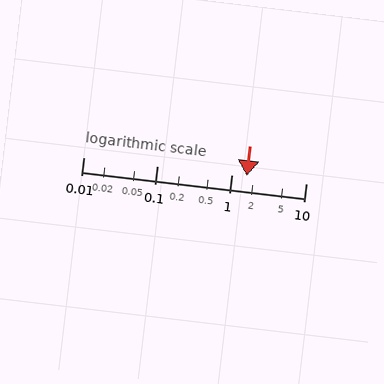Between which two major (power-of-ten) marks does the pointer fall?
The pointer is between 1 and 10.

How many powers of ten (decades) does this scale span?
The scale spans 3 decades, from 0.01 to 10.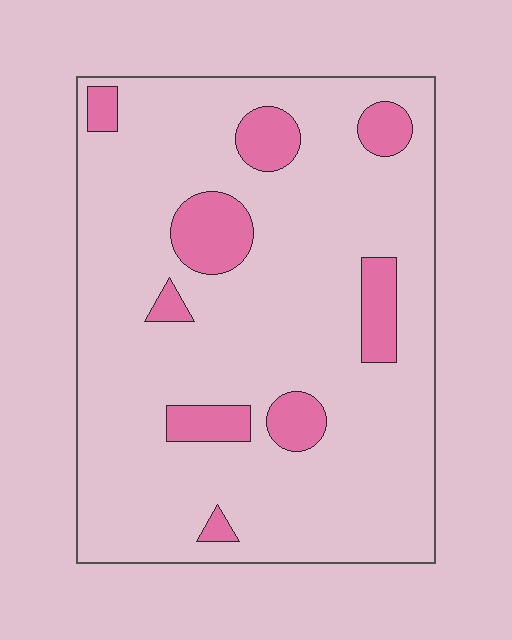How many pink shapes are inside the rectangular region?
9.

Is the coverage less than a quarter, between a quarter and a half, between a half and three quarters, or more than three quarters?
Less than a quarter.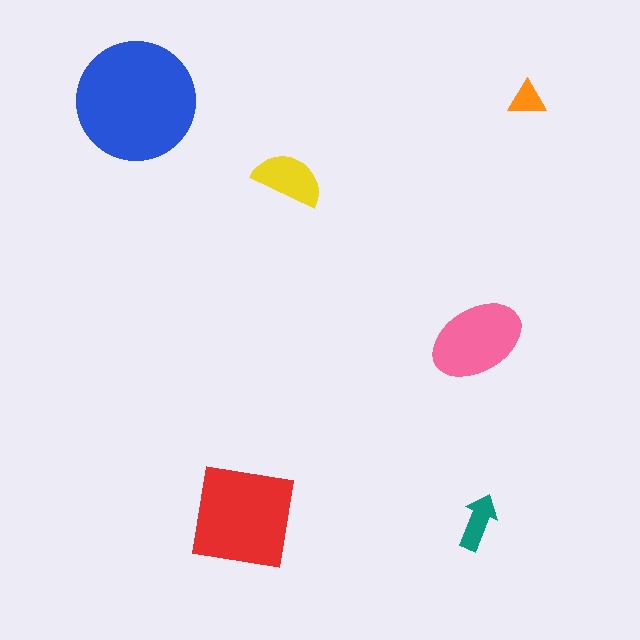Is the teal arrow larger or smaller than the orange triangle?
Larger.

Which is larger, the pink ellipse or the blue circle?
The blue circle.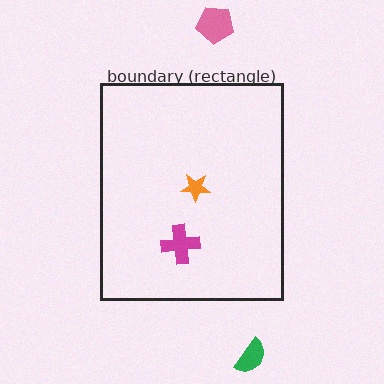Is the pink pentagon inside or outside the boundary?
Outside.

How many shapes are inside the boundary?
2 inside, 2 outside.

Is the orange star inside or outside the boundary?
Inside.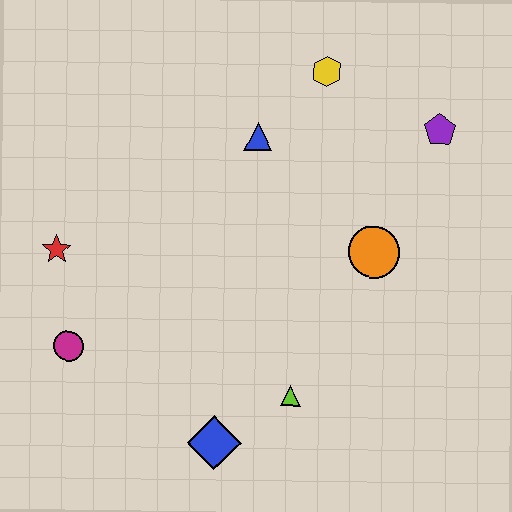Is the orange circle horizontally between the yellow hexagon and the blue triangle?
No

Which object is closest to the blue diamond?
The lime triangle is closest to the blue diamond.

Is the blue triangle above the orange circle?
Yes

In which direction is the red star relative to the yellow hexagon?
The red star is to the left of the yellow hexagon.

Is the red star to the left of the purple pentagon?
Yes